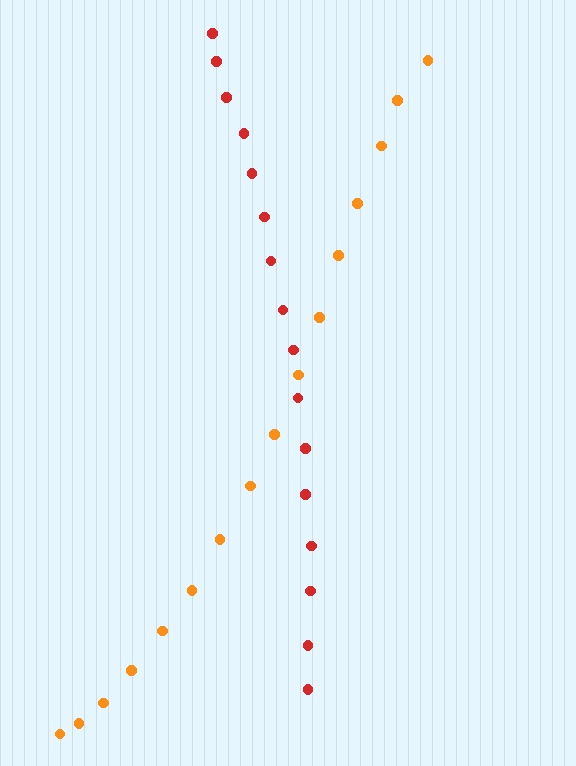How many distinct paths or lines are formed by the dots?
There are 2 distinct paths.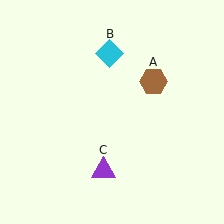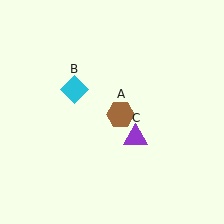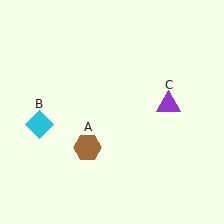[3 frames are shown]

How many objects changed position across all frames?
3 objects changed position: brown hexagon (object A), cyan diamond (object B), purple triangle (object C).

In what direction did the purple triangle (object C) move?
The purple triangle (object C) moved up and to the right.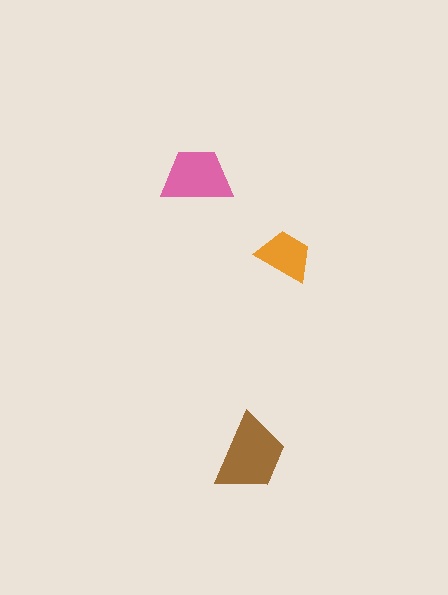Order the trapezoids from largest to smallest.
the brown one, the pink one, the orange one.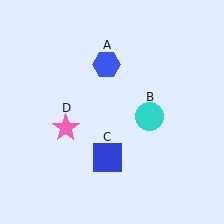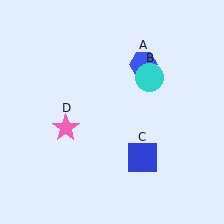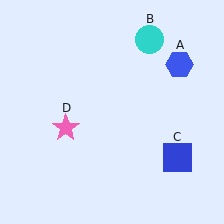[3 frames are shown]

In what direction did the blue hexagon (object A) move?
The blue hexagon (object A) moved right.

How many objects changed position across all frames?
3 objects changed position: blue hexagon (object A), cyan circle (object B), blue square (object C).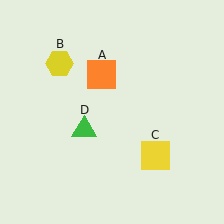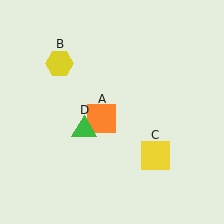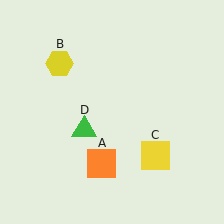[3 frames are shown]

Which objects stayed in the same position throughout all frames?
Yellow hexagon (object B) and yellow square (object C) and green triangle (object D) remained stationary.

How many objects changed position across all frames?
1 object changed position: orange square (object A).